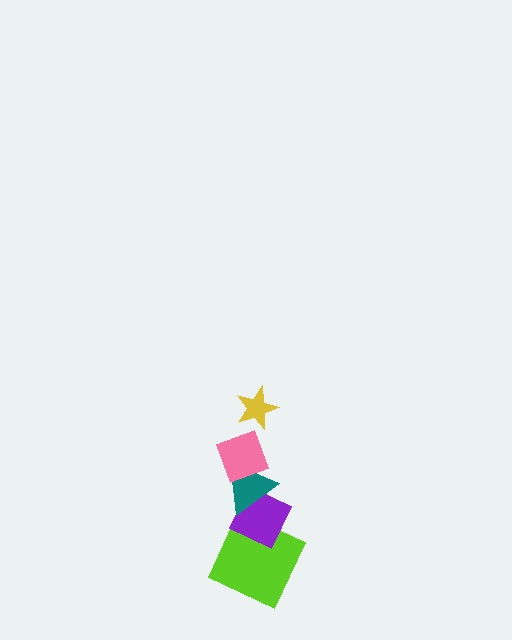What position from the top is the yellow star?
The yellow star is 1st from the top.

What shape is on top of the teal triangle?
The pink diamond is on top of the teal triangle.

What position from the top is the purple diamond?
The purple diamond is 4th from the top.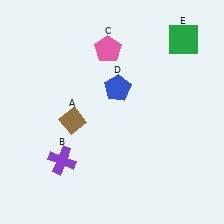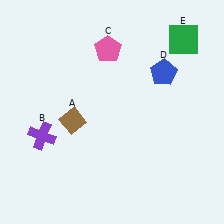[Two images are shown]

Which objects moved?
The objects that moved are: the purple cross (B), the blue pentagon (D).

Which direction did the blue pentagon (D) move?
The blue pentagon (D) moved right.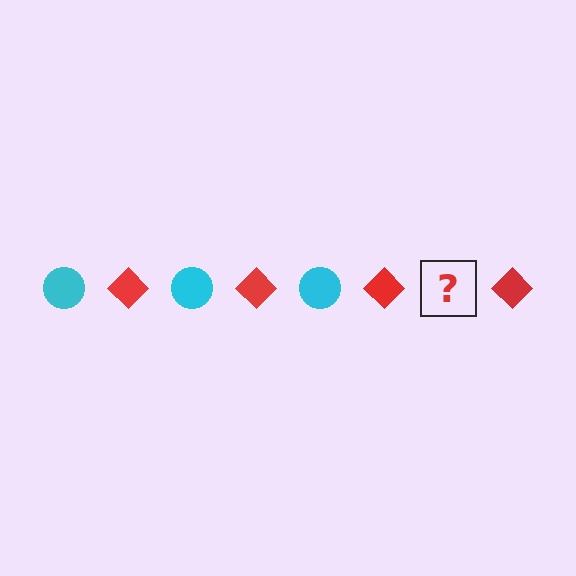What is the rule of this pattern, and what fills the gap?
The rule is that the pattern alternates between cyan circle and red diamond. The gap should be filled with a cyan circle.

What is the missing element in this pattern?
The missing element is a cyan circle.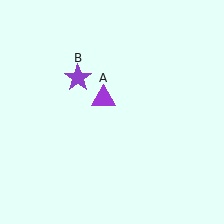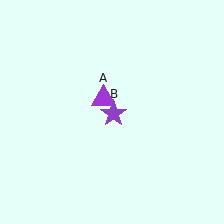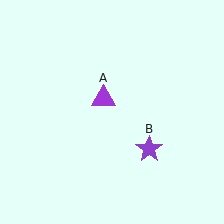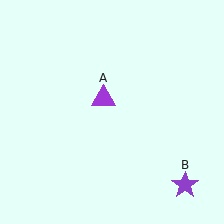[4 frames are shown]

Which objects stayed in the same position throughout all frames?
Purple triangle (object A) remained stationary.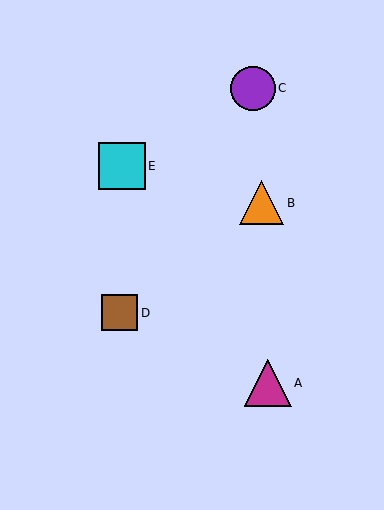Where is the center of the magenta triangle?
The center of the magenta triangle is at (268, 383).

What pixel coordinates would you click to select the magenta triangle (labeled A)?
Click at (268, 383) to select the magenta triangle A.